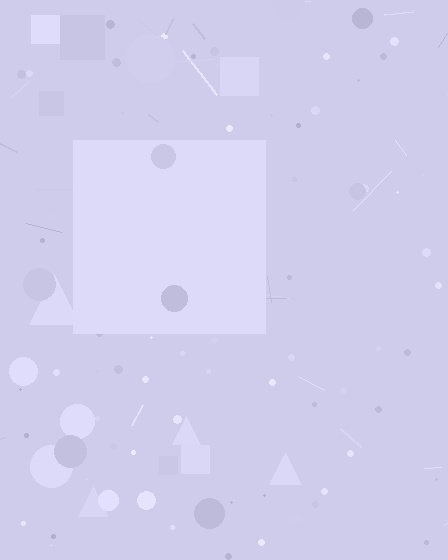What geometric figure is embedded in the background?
A square is embedded in the background.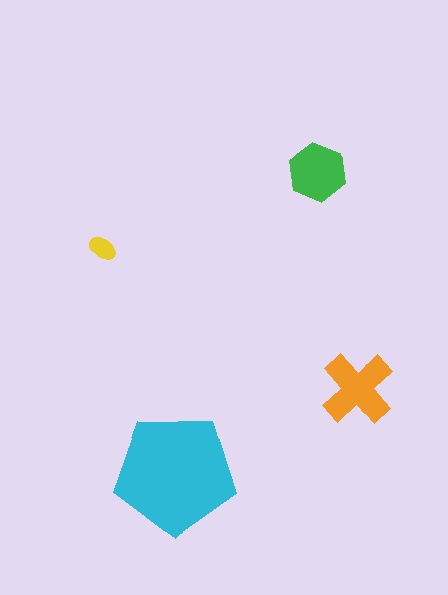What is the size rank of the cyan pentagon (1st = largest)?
1st.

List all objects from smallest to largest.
The yellow ellipse, the green hexagon, the orange cross, the cyan pentagon.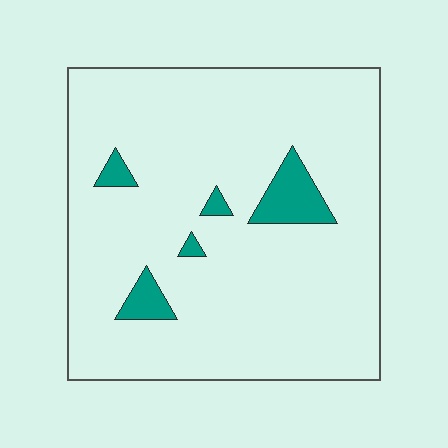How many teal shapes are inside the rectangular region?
5.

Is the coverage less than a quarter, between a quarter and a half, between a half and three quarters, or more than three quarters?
Less than a quarter.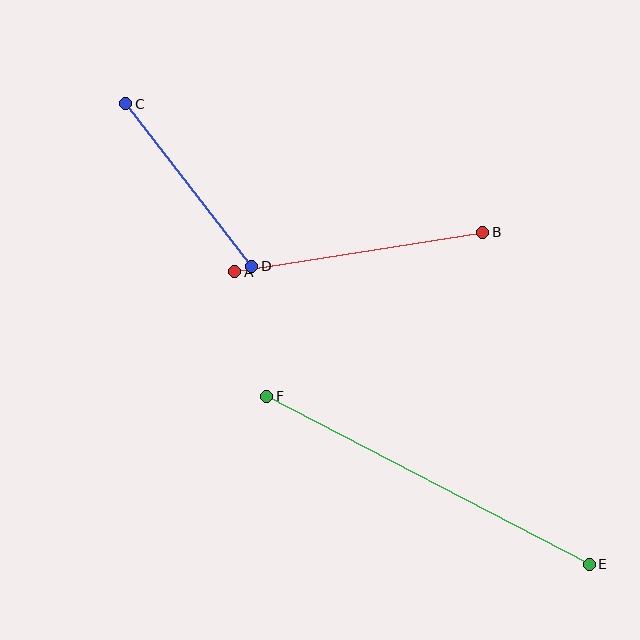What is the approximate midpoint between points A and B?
The midpoint is at approximately (359, 252) pixels.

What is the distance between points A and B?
The distance is approximately 251 pixels.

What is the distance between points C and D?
The distance is approximately 206 pixels.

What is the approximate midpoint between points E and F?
The midpoint is at approximately (428, 480) pixels.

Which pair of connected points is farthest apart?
Points E and F are farthest apart.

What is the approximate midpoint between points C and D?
The midpoint is at approximately (189, 185) pixels.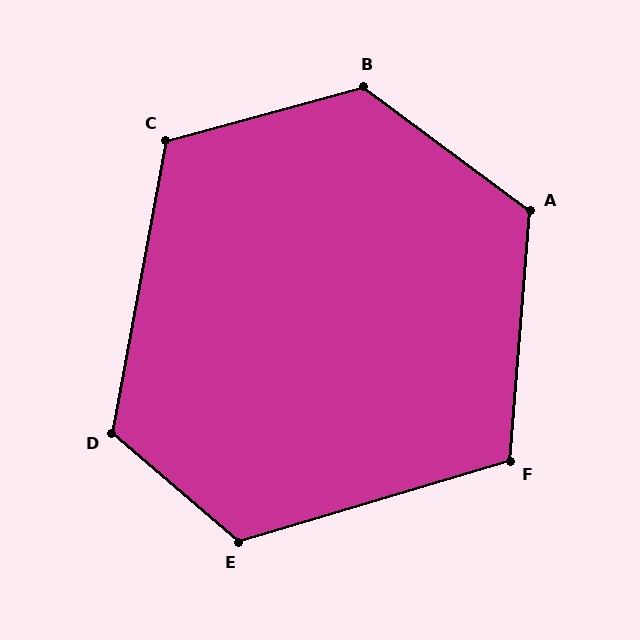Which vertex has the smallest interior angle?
F, at approximately 111 degrees.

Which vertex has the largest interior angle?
B, at approximately 128 degrees.